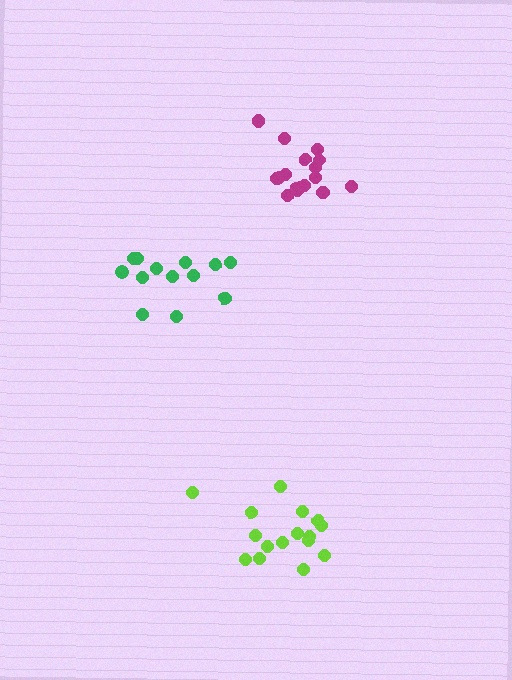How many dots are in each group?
Group 1: 13 dots, Group 2: 18 dots, Group 3: 16 dots (47 total).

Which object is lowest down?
The lime cluster is bottommost.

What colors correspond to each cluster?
The clusters are colored: green, magenta, lime.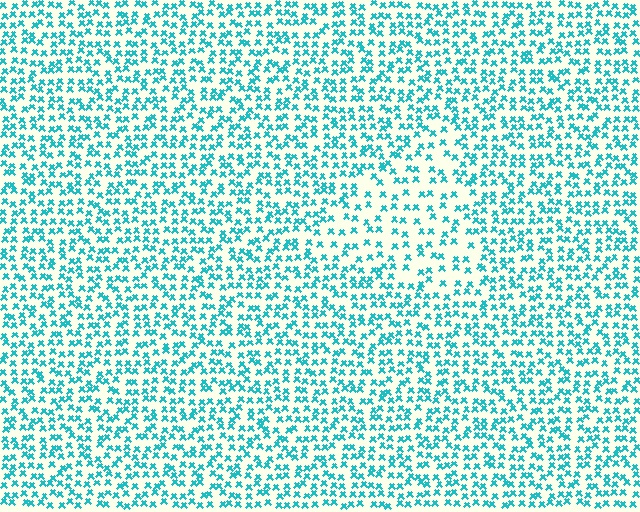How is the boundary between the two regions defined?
The boundary is defined by a change in element density (approximately 1.8x ratio). All elements are the same color, size, and shape.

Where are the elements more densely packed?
The elements are more densely packed outside the triangle boundary.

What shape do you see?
I see a triangle.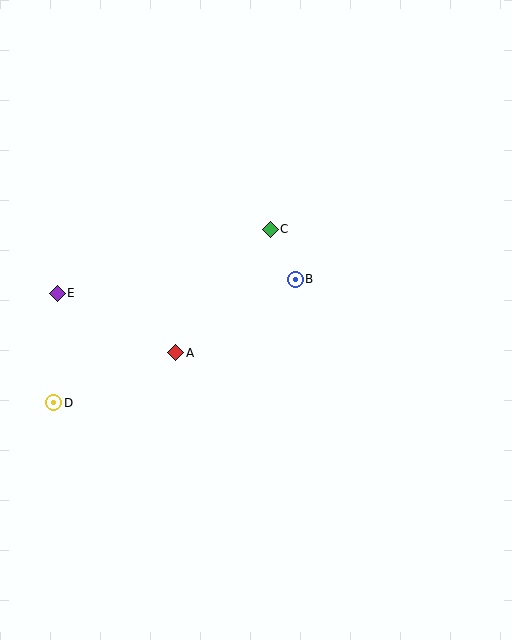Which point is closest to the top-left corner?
Point E is closest to the top-left corner.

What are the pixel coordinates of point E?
Point E is at (57, 293).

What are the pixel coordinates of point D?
Point D is at (54, 403).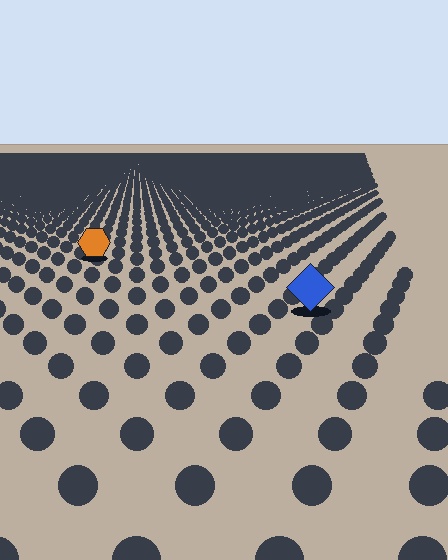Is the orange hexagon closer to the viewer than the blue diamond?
No. The blue diamond is closer — you can tell from the texture gradient: the ground texture is coarser near it.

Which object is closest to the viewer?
The blue diamond is closest. The texture marks near it are larger and more spread out.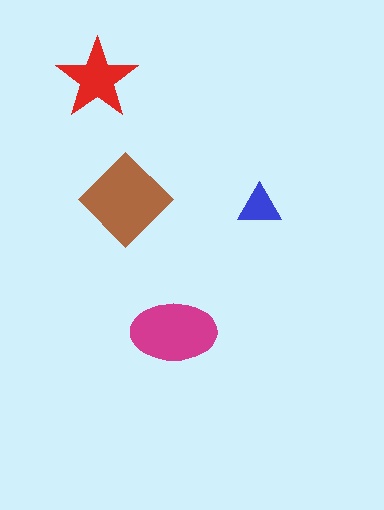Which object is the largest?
The brown diamond.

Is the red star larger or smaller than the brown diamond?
Smaller.